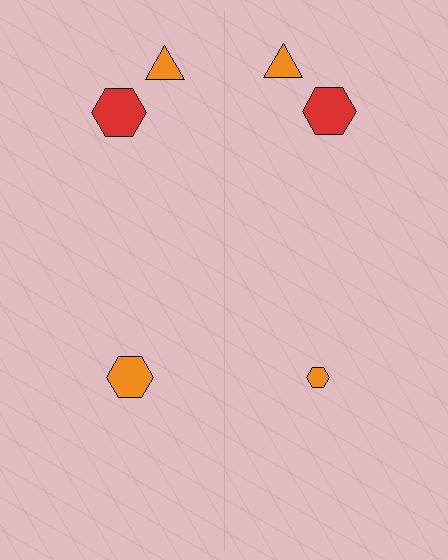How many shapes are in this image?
There are 6 shapes in this image.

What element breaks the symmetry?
The orange hexagon on the right side has a different size than its mirror counterpart.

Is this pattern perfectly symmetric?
No, the pattern is not perfectly symmetric. The orange hexagon on the right side has a different size than its mirror counterpart.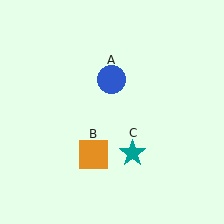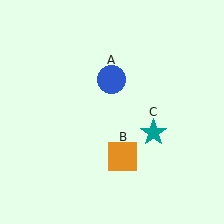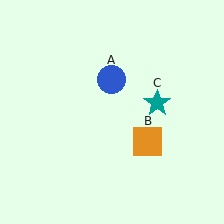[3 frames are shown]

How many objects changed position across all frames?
2 objects changed position: orange square (object B), teal star (object C).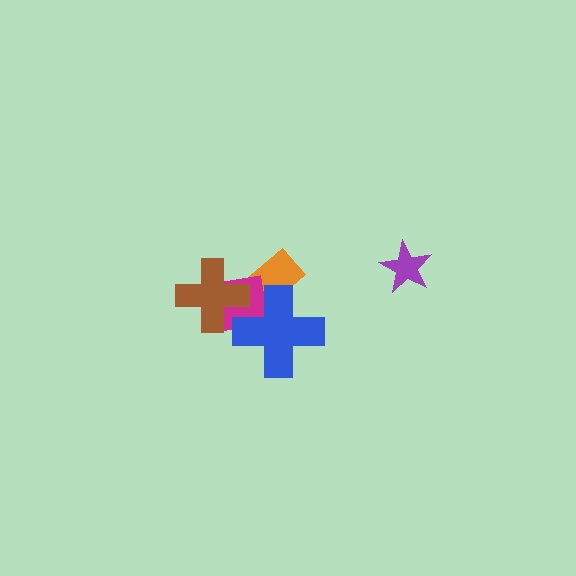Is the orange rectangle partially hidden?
Yes, it is partially covered by another shape.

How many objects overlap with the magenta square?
3 objects overlap with the magenta square.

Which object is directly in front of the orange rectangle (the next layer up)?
The magenta square is directly in front of the orange rectangle.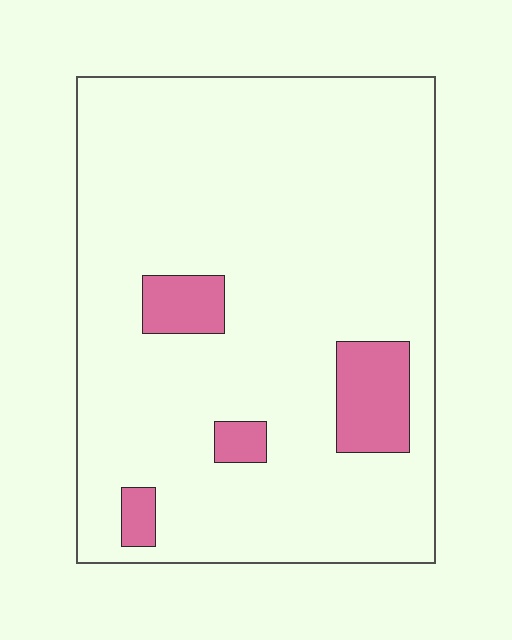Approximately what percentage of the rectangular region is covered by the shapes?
Approximately 10%.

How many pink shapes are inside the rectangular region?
4.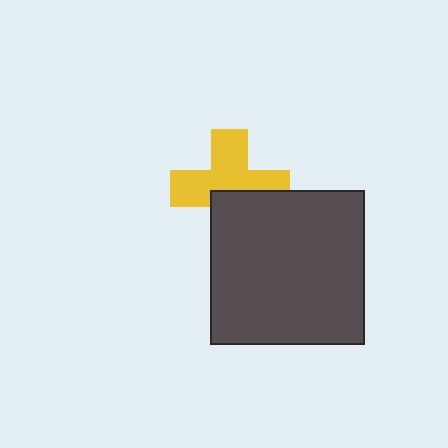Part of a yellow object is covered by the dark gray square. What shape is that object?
It is a cross.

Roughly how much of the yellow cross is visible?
About half of it is visible (roughly 61%).